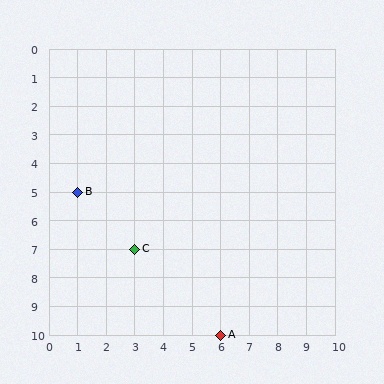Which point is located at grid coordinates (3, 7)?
Point C is at (3, 7).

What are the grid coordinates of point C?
Point C is at grid coordinates (3, 7).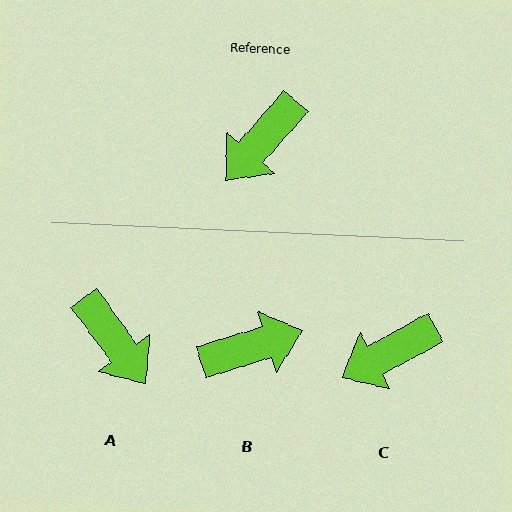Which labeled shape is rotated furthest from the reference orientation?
B, about 148 degrees away.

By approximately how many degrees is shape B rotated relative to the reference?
Approximately 148 degrees counter-clockwise.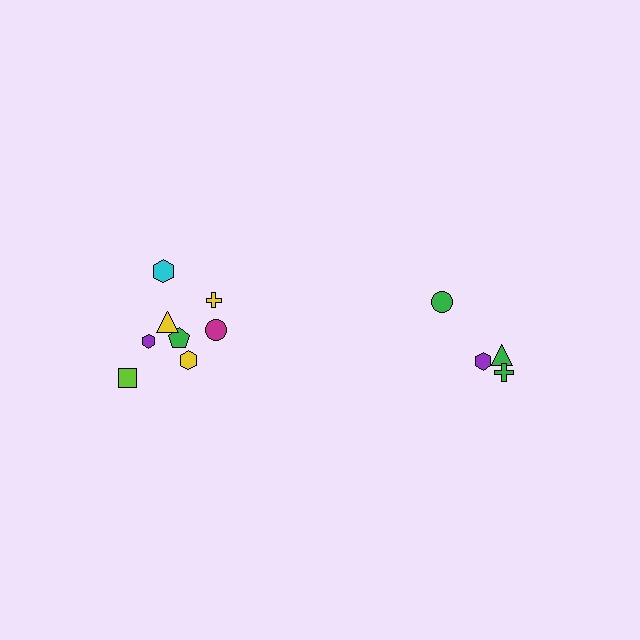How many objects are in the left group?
There are 8 objects.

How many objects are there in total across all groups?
There are 12 objects.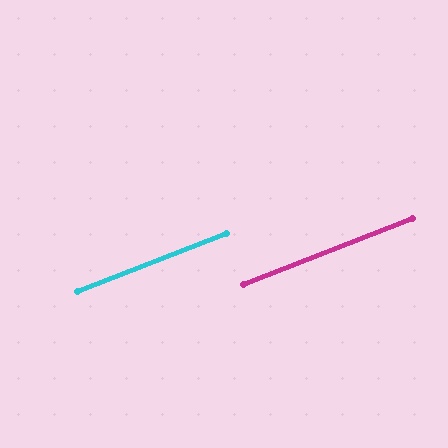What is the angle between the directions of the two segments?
Approximately 0 degrees.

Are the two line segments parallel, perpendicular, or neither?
Parallel — their directions differ by only 0.1°.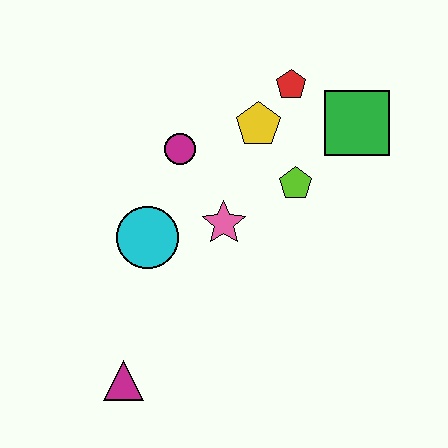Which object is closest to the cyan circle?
The pink star is closest to the cyan circle.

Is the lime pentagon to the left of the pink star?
No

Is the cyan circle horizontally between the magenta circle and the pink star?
No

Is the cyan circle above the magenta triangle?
Yes